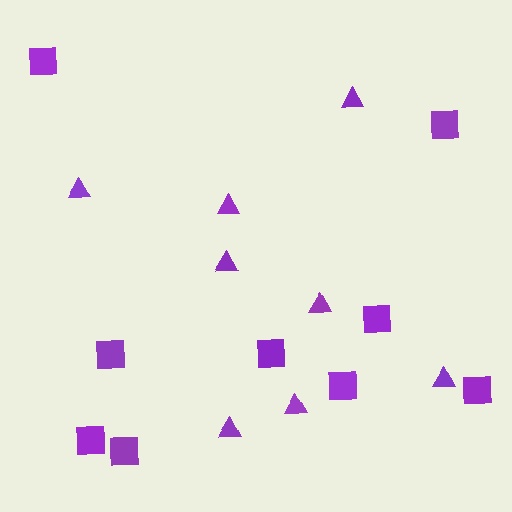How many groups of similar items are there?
There are 2 groups: one group of squares (9) and one group of triangles (8).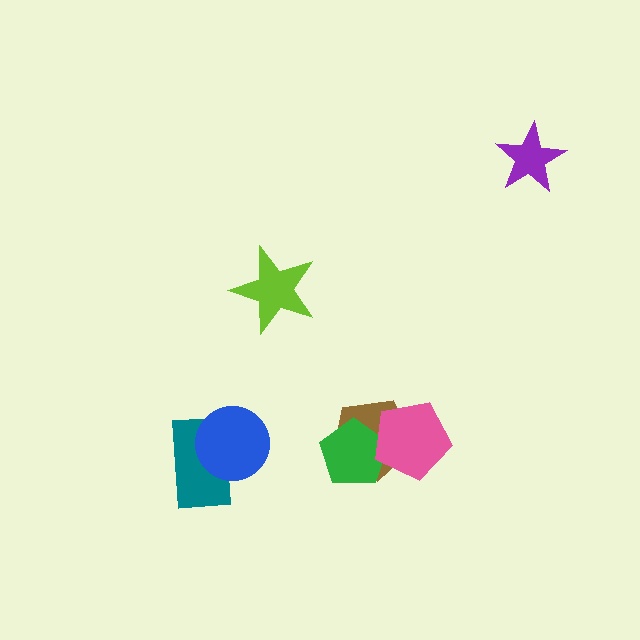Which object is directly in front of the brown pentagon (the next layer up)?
The green pentagon is directly in front of the brown pentagon.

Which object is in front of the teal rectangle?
The blue circle is in front of the teal rectangle.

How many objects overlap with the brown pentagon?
2 objects overlap with the brown pentagon.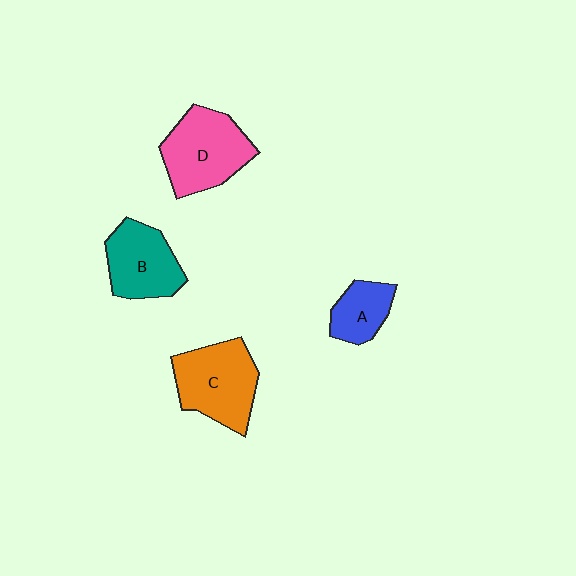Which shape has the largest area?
Shape D (pink).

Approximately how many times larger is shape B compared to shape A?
Approximately 1.6 times.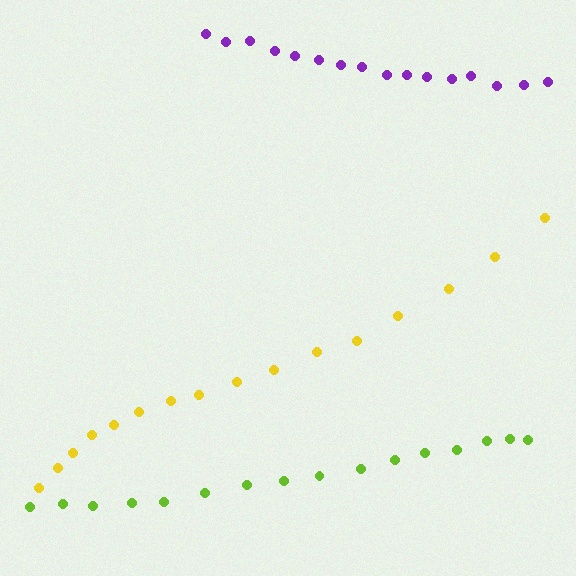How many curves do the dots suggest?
There are 3 distinct paths.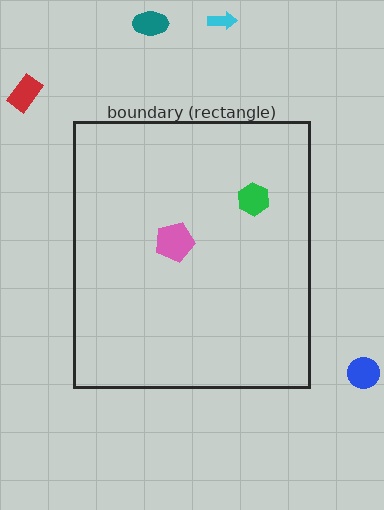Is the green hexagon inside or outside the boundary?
Inside.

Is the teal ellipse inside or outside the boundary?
Outside.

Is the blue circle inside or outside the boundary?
Outside.